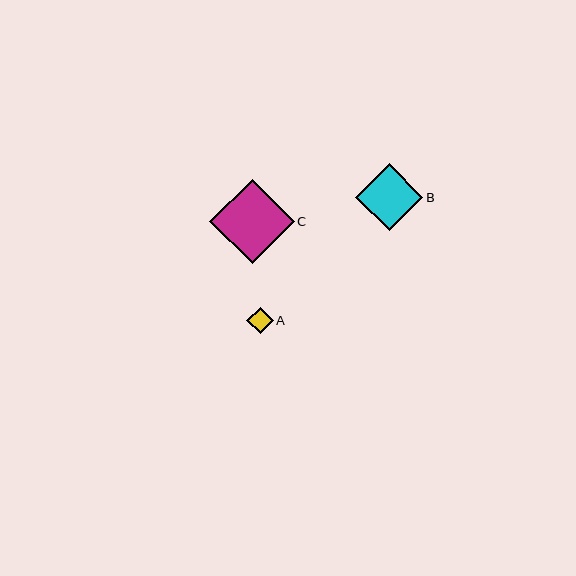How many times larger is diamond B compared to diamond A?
Diamond B is approximately 2.5 times the size of diamond A.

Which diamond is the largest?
Diamond C is the largest with a size of approximately 85 pixels.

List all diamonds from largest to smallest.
From largest to smallest: C, B, A.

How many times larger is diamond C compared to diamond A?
Diamond C is approximately 3.2 times the size of diamond A.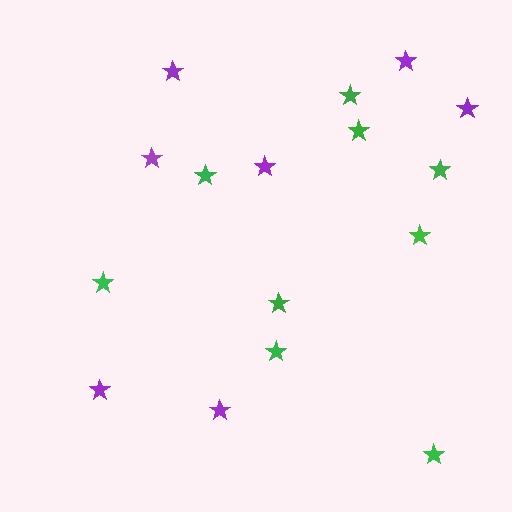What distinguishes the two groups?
There are 2 groups: one group of green stars (9) and one group of purple stars (7).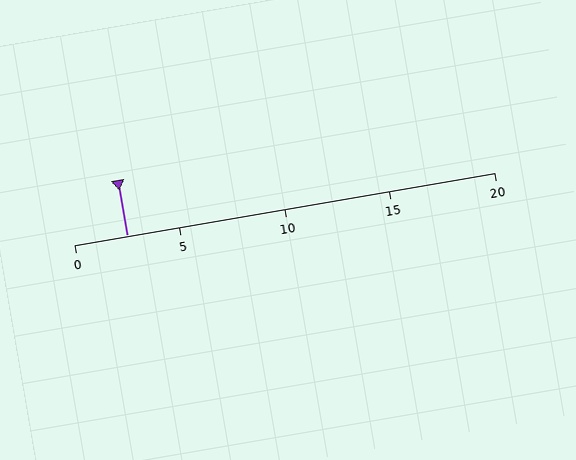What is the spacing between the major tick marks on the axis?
The major ticks are spaced 5 apart.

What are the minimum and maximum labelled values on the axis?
The axis runs from 0 to 20.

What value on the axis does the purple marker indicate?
The marker indicates approximately 2.5.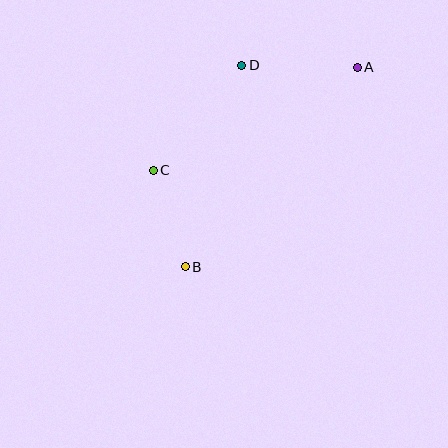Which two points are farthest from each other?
Points A and B are farthest from each other.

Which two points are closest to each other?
Points B and C are closest to each other.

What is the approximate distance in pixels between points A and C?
The distance between A and C is approximately 228 pixels.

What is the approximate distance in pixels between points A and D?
The distance between A and D is approximately 115 pixels.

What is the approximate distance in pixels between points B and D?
The distance between B and D is approximately 209 pixels.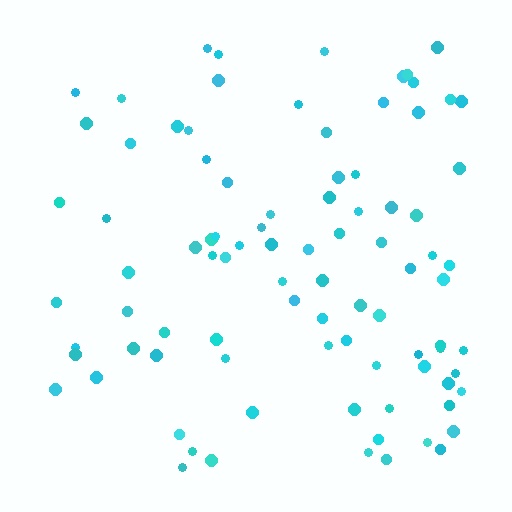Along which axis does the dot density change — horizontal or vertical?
Horizontal.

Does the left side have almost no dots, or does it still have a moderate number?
Still a moderate number, just noticeably fewer than the right.